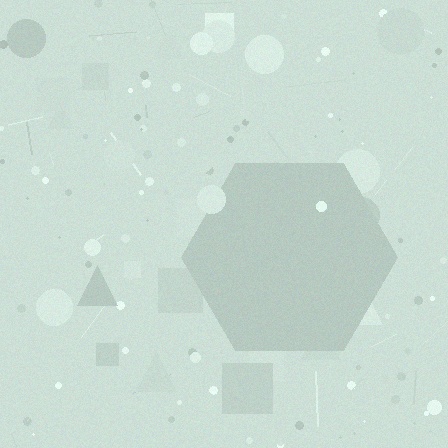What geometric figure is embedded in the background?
A hexagon is embedded in the background.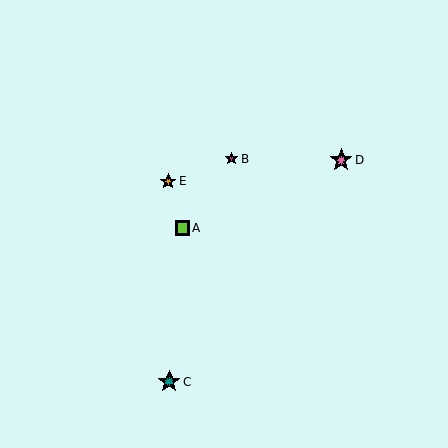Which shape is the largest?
The pink star (labeled D) is the largest.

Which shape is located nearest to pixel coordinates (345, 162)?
The pink star (labeled D) at (341, 160) is nearest to that location.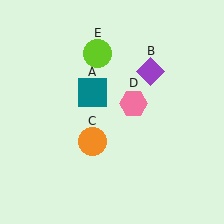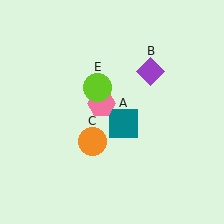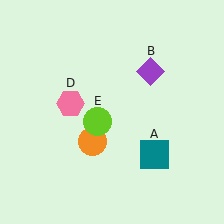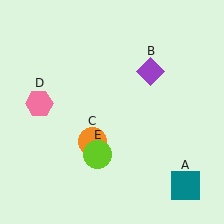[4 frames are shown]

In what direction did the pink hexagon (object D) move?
The pink hexagon (object D) moved left.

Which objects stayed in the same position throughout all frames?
Purple diamond (object B) and orange circle (object C) remained stationary.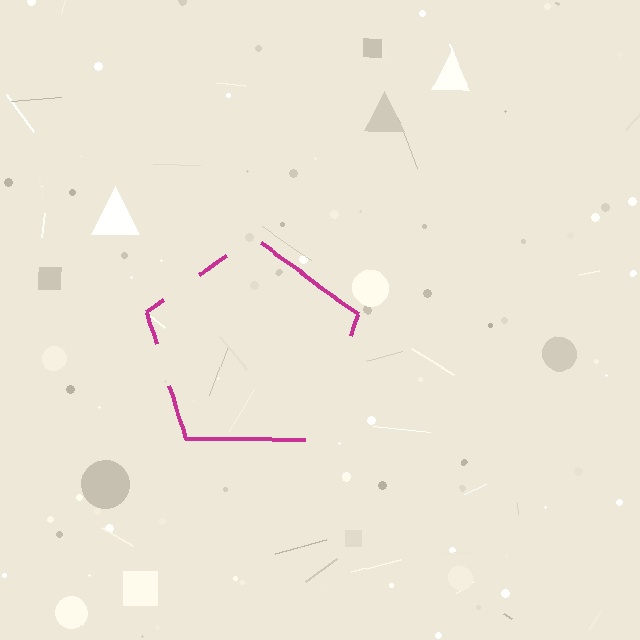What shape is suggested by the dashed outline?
The dashed outline suggests a pentagon.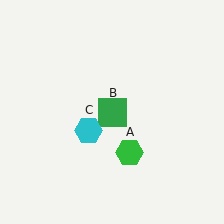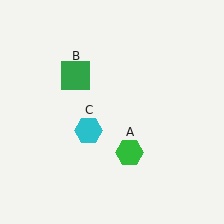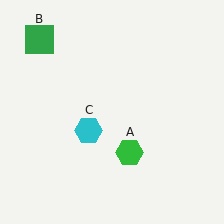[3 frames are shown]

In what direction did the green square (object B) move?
The green square (object B) moved up and to the left.